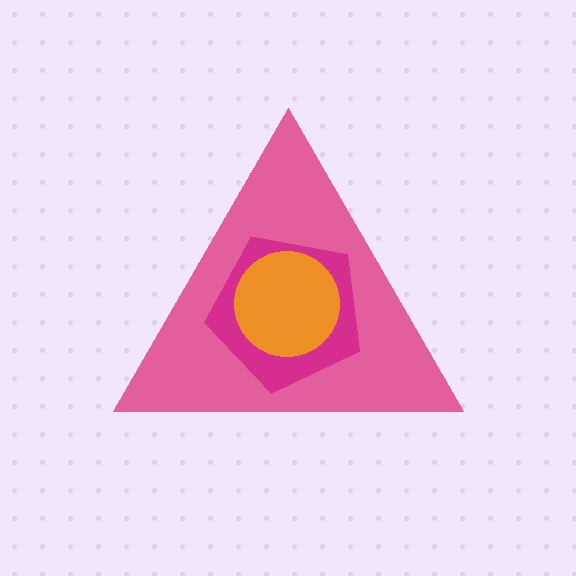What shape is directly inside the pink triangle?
The magenta pentagon.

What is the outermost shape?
The pink triangle.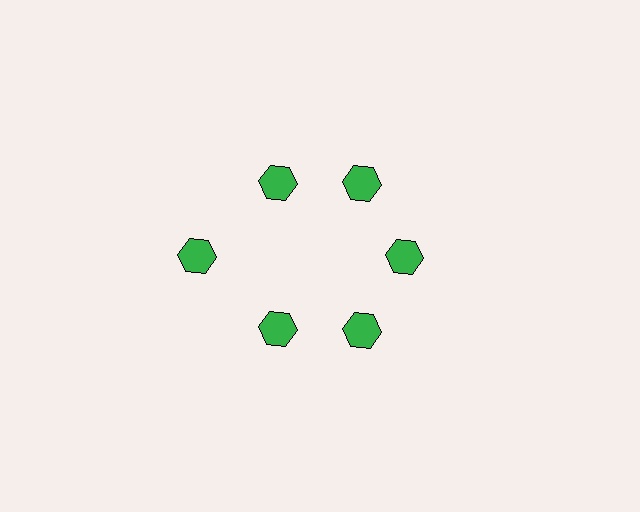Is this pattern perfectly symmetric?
No. The 6 green hexagons are arranged in a ring, but one element near the 9 o'clock position is pushed outward from the center, breaking the 6-fold rotational symmetry.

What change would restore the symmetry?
The symmetry would be restored by moving it inward, back onto the ring so that all 6 hexagons sit at equal angles and equal distance from the center.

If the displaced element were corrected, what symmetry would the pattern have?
It would have 6-fold rotational symmetry — the pattern would map onto itself every 60 degrees.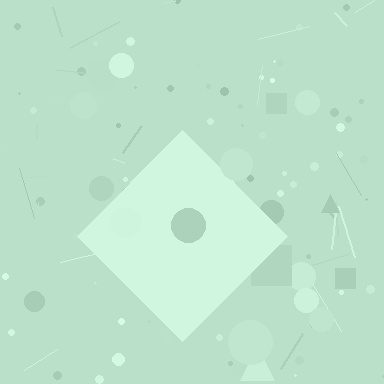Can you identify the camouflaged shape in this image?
The camouflaged shape is a diamond.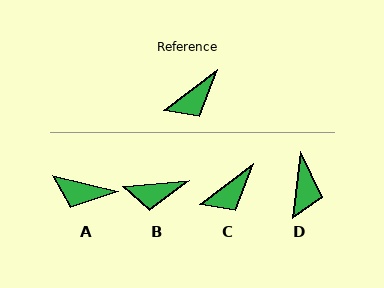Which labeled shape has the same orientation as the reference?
C.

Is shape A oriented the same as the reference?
No, it is off by about 50 degrees.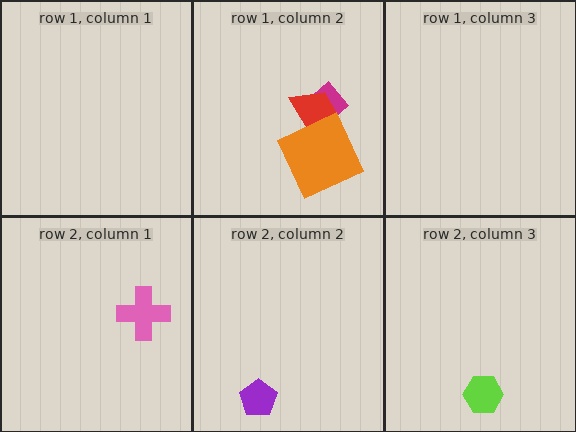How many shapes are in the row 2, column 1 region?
1.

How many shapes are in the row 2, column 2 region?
1.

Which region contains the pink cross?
The row 2, column 1 region.